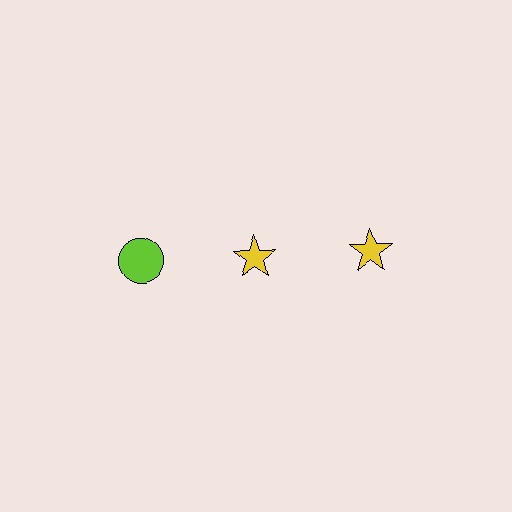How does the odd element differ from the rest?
It differs in both color (lime instead of yellow) and shape (circle instead of star).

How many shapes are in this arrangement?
There are 3 shapes arranged in a grid pattern.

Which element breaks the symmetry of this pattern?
The lime circle in the top row, leftmost column breaks the symmetry. All other shapes are yellow stars.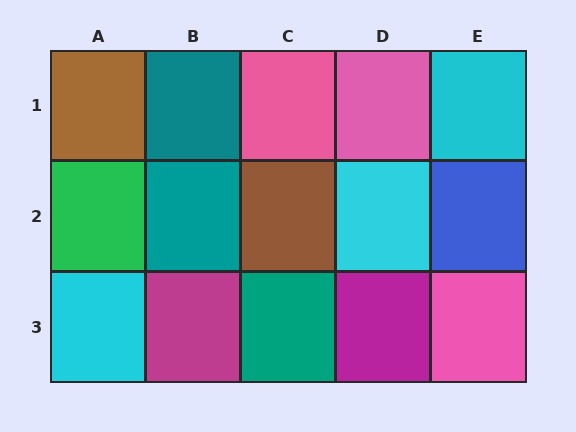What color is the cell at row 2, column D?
Cyan.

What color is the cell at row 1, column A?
Brown.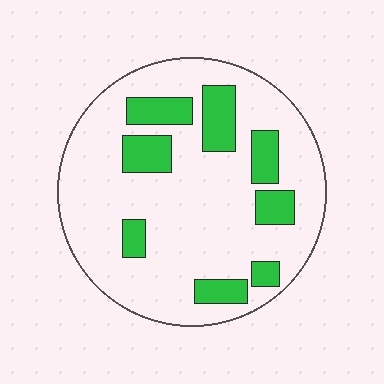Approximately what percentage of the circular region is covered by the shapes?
Approximately 20%.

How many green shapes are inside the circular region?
8.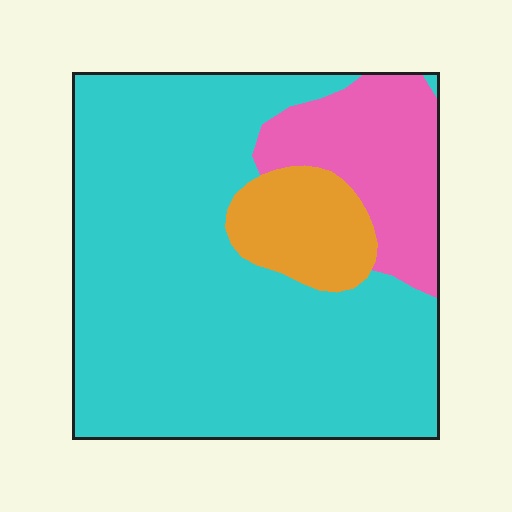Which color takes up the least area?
Orange, at roughly 10%.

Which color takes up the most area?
Cyan, at roughly 75%.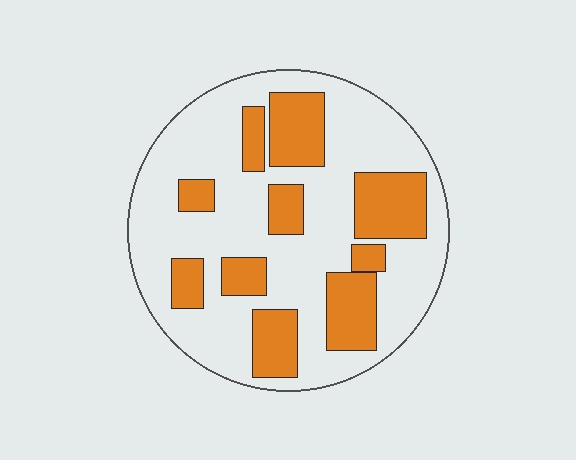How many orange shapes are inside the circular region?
10.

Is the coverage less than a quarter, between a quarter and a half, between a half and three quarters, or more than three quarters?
Between a quarter and a half.